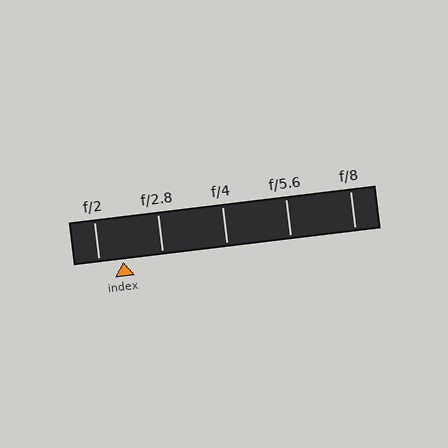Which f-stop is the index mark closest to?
The index mark is closest to f/2.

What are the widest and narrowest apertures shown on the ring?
The widest aperture shown is f/2 and the narrowest is f/8.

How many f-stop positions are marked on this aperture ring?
There are 5 f-stop positions marked.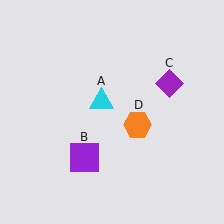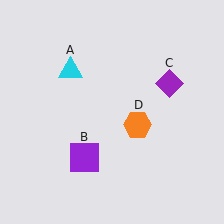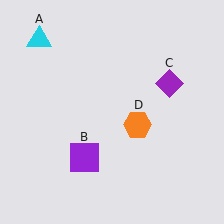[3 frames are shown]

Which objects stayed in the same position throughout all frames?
Purple square (object B) and purple diamond (object C) and orange hexagon (object D) remained stationary.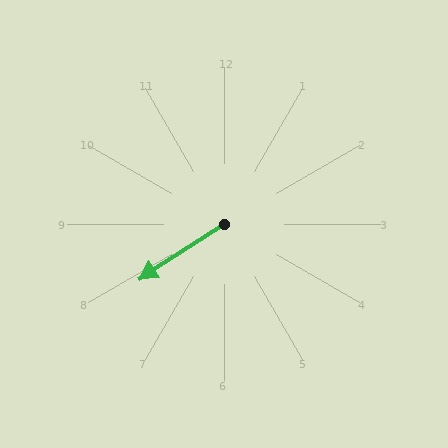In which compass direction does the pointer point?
Southwest.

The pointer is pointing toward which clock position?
Roughly 8 o'clock.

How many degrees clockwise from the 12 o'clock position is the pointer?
Approximately 237 degrees.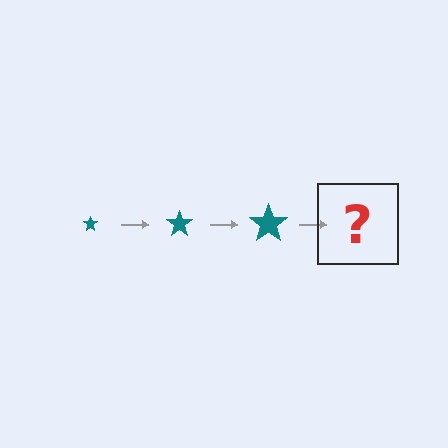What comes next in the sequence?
The next element should be a teal star, larger than the previous one.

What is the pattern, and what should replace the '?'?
The pattern is that the star gets progressively larger each step. The '?' should be a teal star, larger than the previous one.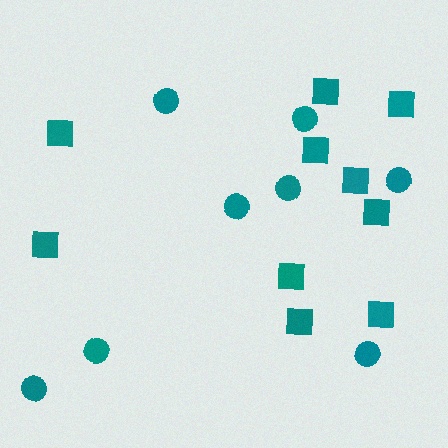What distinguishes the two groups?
There are 2 groups: one group of squares (10) and one group of circles (8).